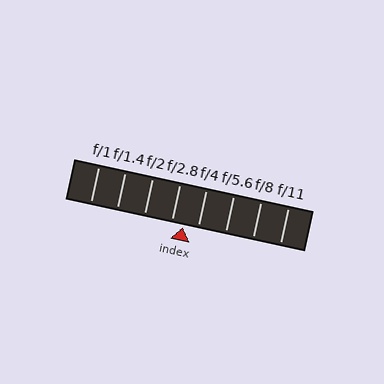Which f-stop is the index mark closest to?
The index mark is closest to f/2.8.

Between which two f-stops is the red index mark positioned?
The index mark is between f/2.8 and f/4.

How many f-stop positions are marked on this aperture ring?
There are 8 f-stop positions marked.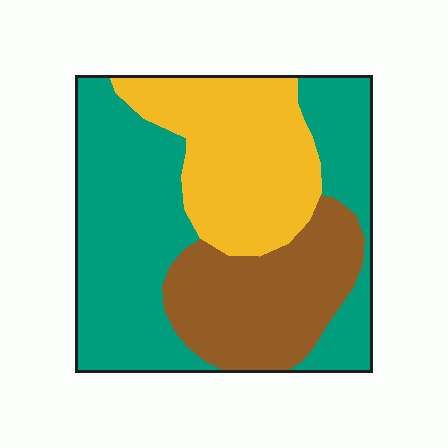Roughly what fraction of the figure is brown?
Brown takes up about one quarter (1/4) of the figure.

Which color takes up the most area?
Teal, at roughly 45%.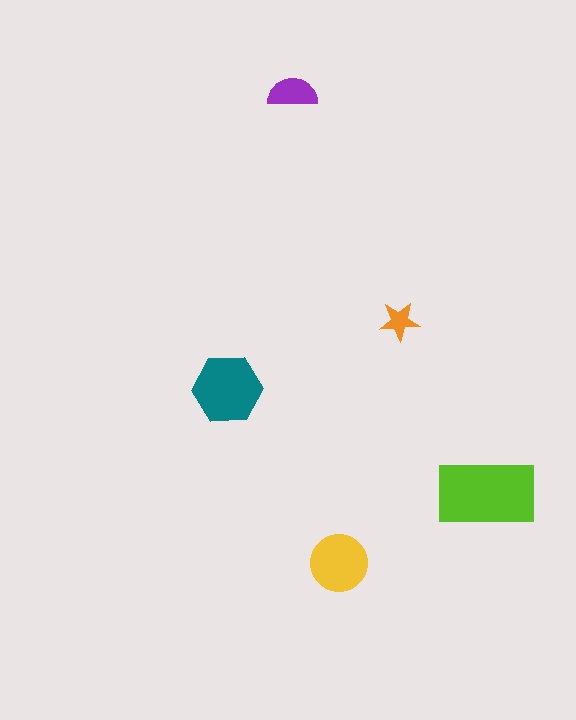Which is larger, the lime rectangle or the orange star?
The lime rectangle.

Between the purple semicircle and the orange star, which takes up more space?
The purple semicircle.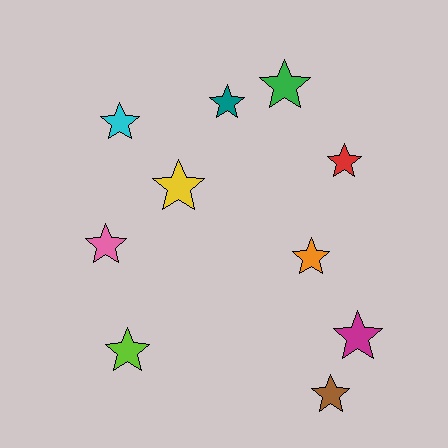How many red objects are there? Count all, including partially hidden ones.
There is 1 red object.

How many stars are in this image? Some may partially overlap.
There are 10 stars.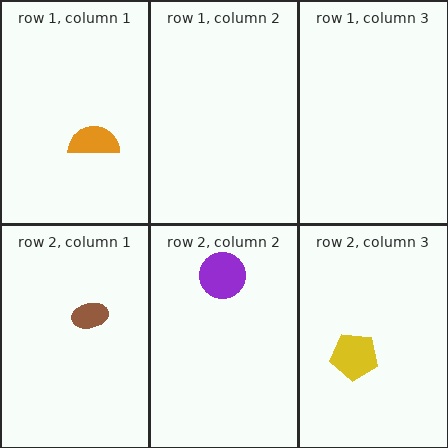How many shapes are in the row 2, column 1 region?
1.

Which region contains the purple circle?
The row 2, column 2 region.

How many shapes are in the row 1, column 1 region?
1.